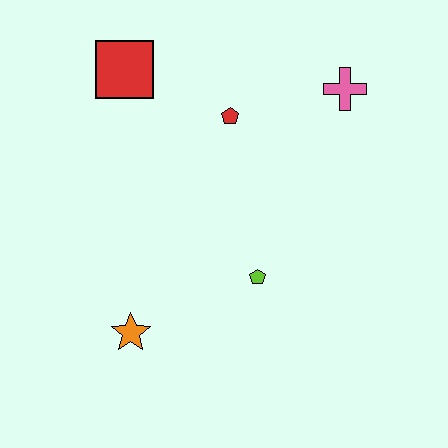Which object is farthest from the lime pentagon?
The red square is farthest from the lime pentagon.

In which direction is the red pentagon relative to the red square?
The red pentagon is to the right of the red square.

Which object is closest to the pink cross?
The red pentagon is closest to the pink cross.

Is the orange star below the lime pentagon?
Yes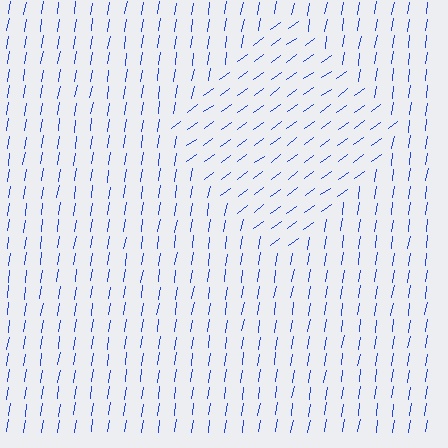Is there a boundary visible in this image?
Yes, there is a texture boundary formed by a change in line orientation.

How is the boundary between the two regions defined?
The boundary is defined purely by a change in line orientation (approximately 45 degrees difference). All lines are the same color and thickness.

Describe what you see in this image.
The image is filled with small blue line segments. A diamond region in the image has lines oriented differently from the surrounding lines, creating a visible texture boundary.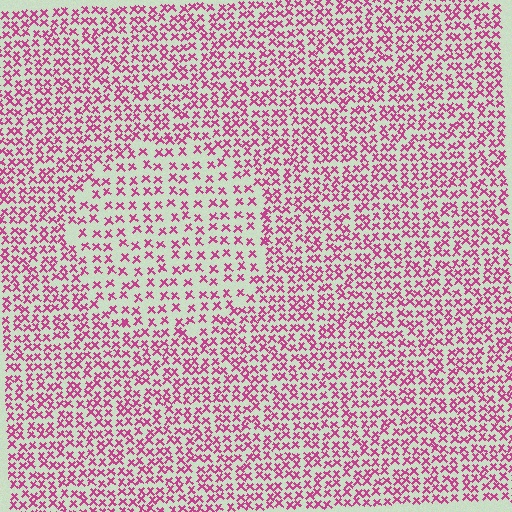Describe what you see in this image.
The image contains small magenta elements arranged at two different densities. A circle-shaped region is visible where the elements are less densely packed than the surrounding area.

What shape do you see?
I see a circle.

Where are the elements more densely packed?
The elements are more densely packed outside the circle boundary.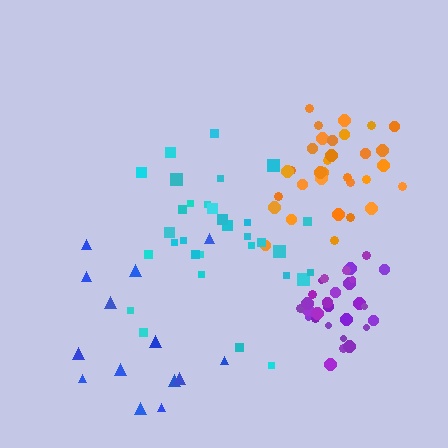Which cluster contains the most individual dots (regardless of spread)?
Orange (32).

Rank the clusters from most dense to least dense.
purple, orange, cyan, blue.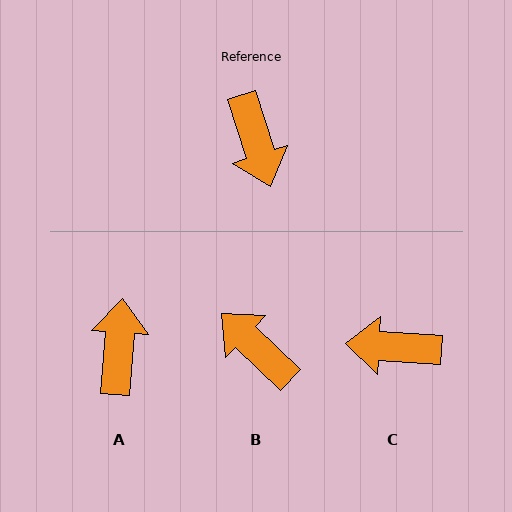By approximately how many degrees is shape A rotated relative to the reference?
Approximately 158 degrees counter-clockwise.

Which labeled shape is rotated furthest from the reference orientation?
A, about 158 degrees away.